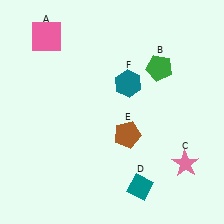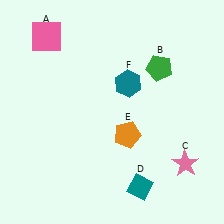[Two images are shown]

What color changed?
The pentagon (E) changed from brown in Image 1 to orange in Image 2.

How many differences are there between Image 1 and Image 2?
There is 1 difference between the two images.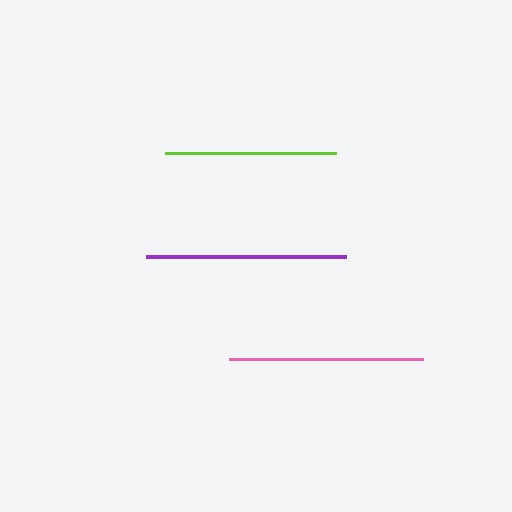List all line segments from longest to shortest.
From longest to shortest: purple, pink, lime.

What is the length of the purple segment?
The purple segment is approximately 200 pixels long.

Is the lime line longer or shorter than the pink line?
The pink line is longer than the lime line.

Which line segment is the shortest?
The lime line is the shortest at approximately 171 pixels.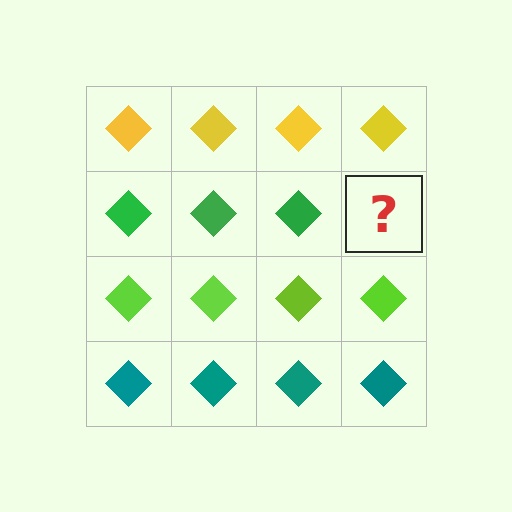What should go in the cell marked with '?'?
The missing cell should contain a green diamond.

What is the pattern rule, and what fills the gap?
The rule is that each row has a consistent color. The gap should be filled with a green diamond.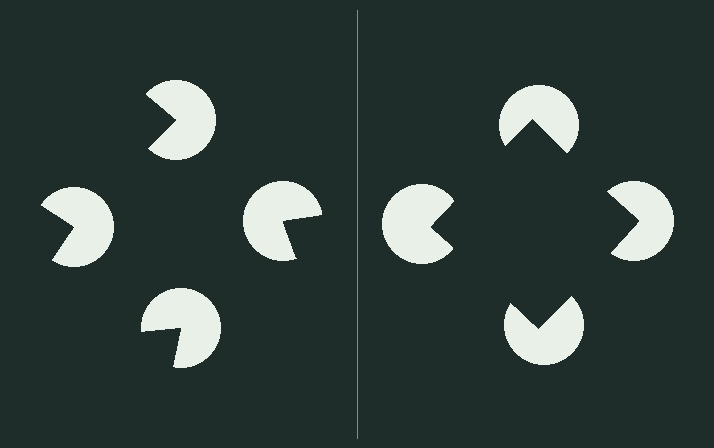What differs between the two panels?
The pac-man discs are positioned identically on both sides; only the wedge orientations differ. On the right they align to a square; on the left they are misaligned.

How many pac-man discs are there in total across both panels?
8 — 4 on each side.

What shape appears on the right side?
An illusory square.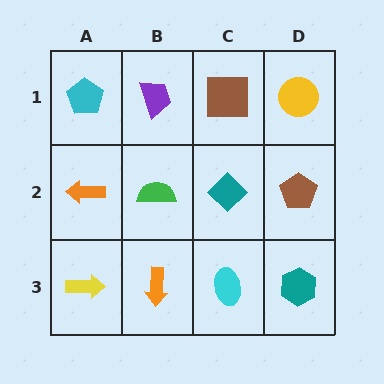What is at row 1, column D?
A yellow circle.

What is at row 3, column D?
A teal hexagon.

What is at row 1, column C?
A brown square.